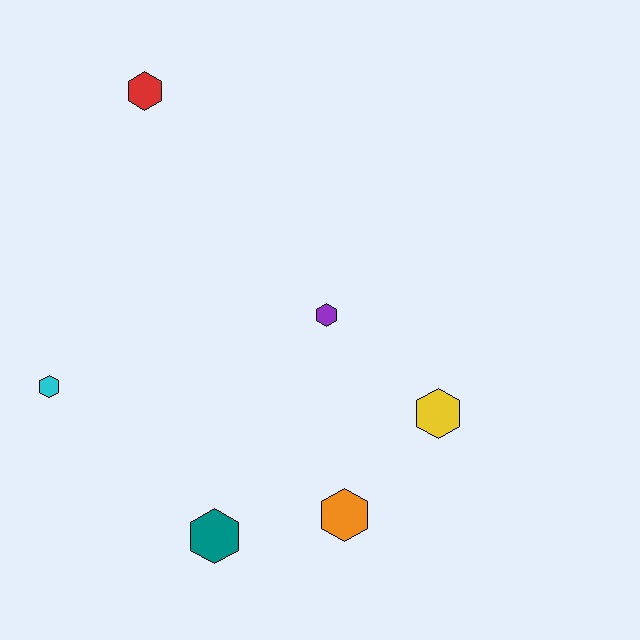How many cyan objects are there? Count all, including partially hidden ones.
There is 1 cyan object.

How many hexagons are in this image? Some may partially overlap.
There are 6 hexagons.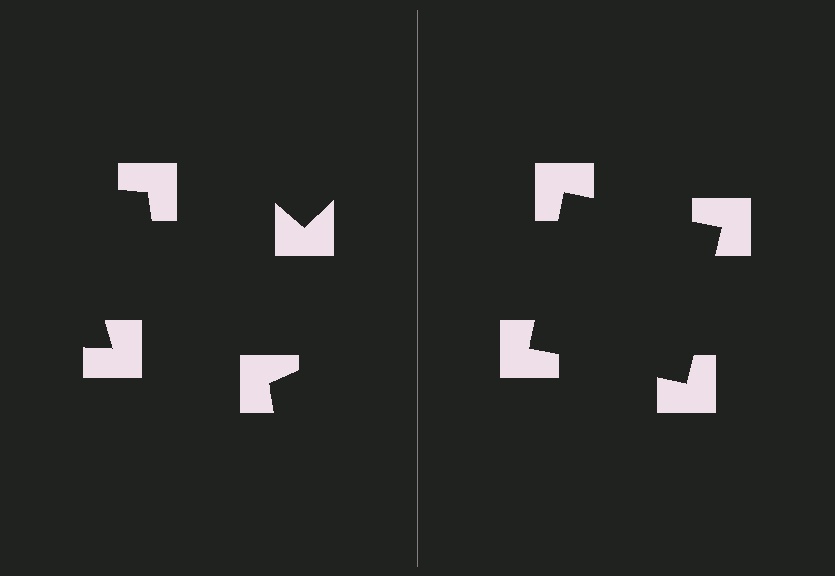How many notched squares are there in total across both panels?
8 — 4 on each side.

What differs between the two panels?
The notched squares are positioned identically on both sides; only the wedge orientations differ. On the right they align to a square; on the left they are misaligned.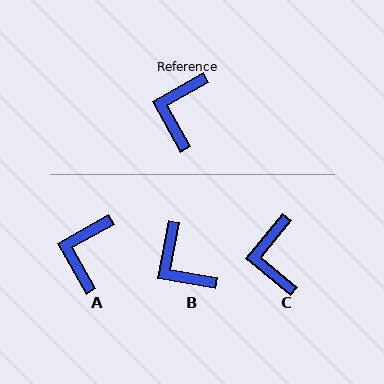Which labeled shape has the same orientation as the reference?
A.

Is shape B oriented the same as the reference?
No, it is off by about 51 degrees.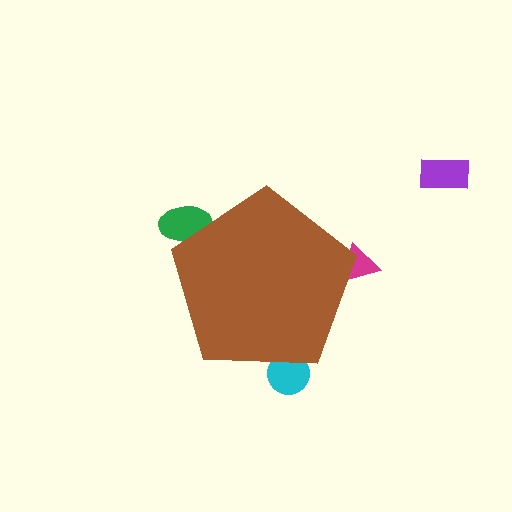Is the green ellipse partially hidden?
Yes, the green ellipse is partially hidden behind the brown pentagon.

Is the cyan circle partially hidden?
Yes, the cyan circle is partially hidden behind the brown pentagon.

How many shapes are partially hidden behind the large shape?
3 shapes are partially hidden.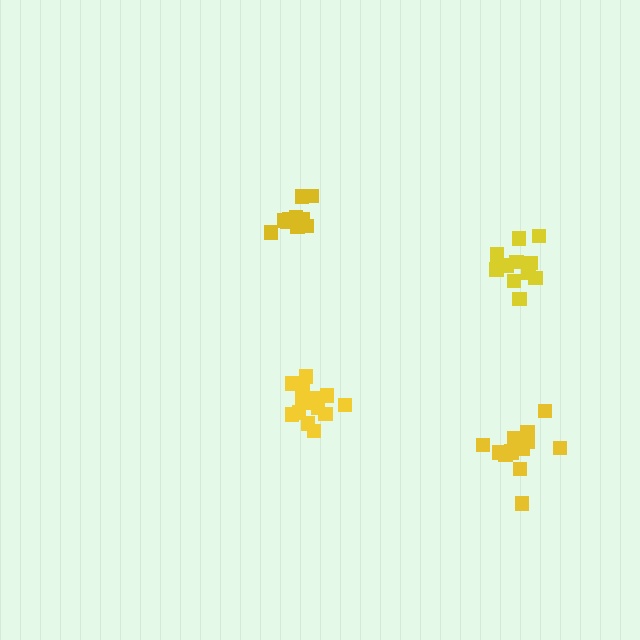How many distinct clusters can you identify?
There are 4 distinct clusters.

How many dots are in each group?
Group 1: 12 dots, Group 2: 14 dots, Group 3: 13 dots, Group 4: 11 dots (50 total).